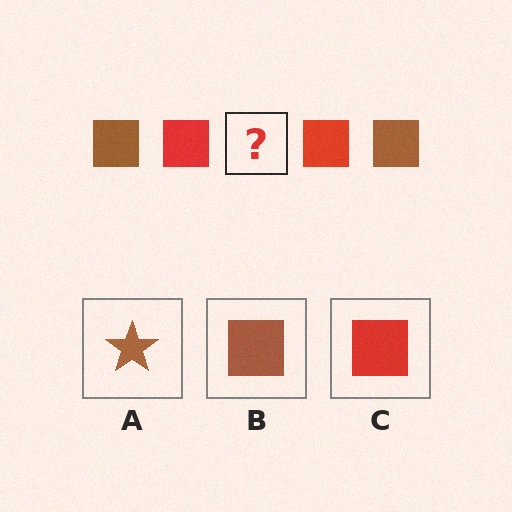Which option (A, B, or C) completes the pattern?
B.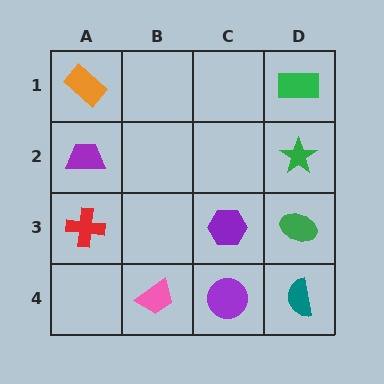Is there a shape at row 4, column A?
No, that cell is empty.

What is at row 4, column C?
A purple circle.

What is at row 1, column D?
A green rectangle.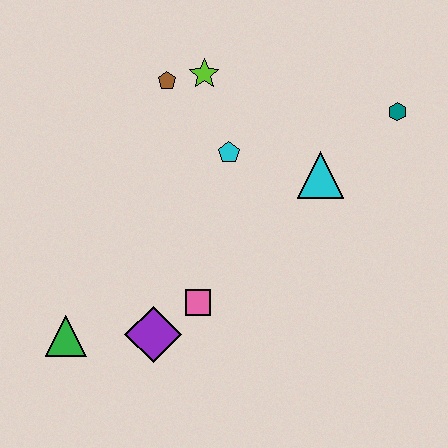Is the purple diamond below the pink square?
Yes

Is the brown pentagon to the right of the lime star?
No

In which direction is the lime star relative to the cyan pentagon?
The lime star is above the cyan pentagon.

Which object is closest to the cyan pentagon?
The lime star is closest to the cyan pentagon.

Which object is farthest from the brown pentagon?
The green triangle is farthest from the brown pentagon.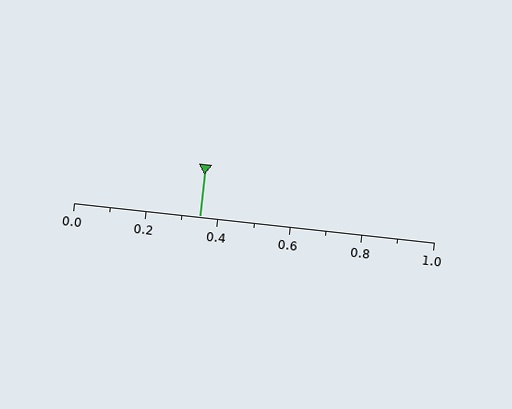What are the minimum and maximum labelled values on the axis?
The axis runs from 0.0 to 1.0.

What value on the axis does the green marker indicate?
The marker indicates approximately 0.35.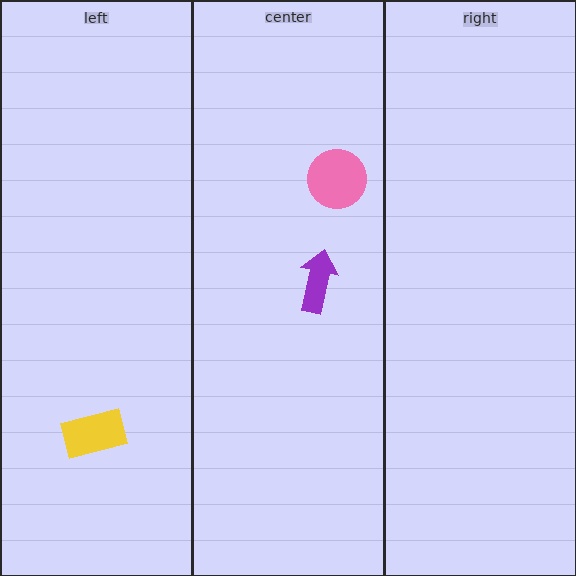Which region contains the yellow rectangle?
The left region.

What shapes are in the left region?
The yellow rectangle.